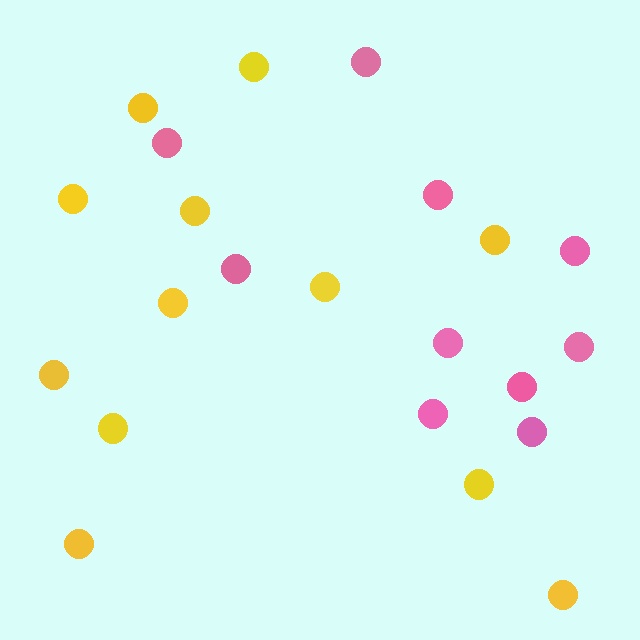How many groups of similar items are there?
There are 2 groups: one group of yellow circles (12) and one group of pink circles (10).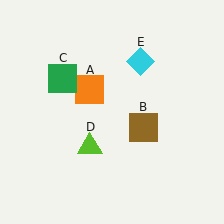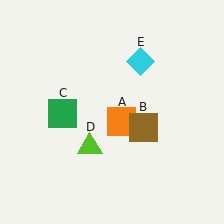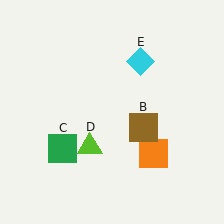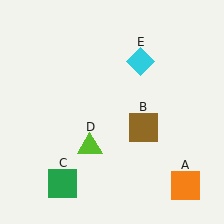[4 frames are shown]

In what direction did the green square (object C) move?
The green square (object C) moved down.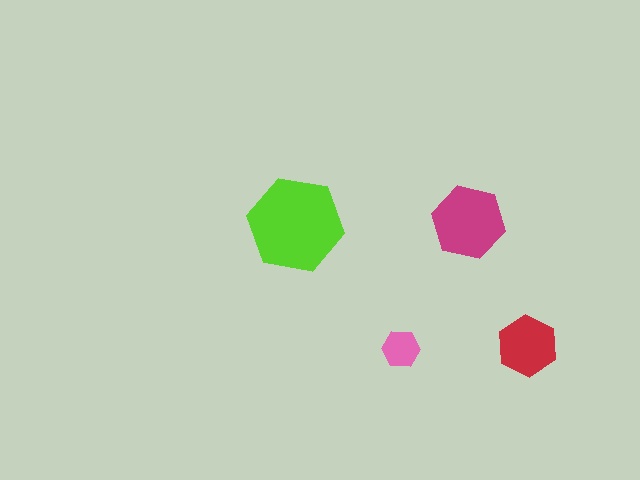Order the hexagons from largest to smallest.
the lime one, the magenta one, the red one, the pink one.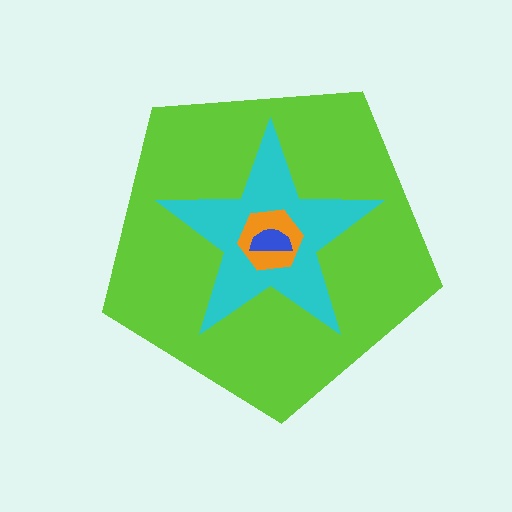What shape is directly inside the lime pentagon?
The cyan star.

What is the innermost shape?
The blue semicircle.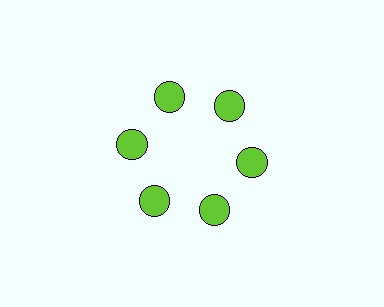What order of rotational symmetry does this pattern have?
This pattern has 6-fold rotational symmetry.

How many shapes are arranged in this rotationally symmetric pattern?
There are 6 shapes, arranged in 6 groups of 1.